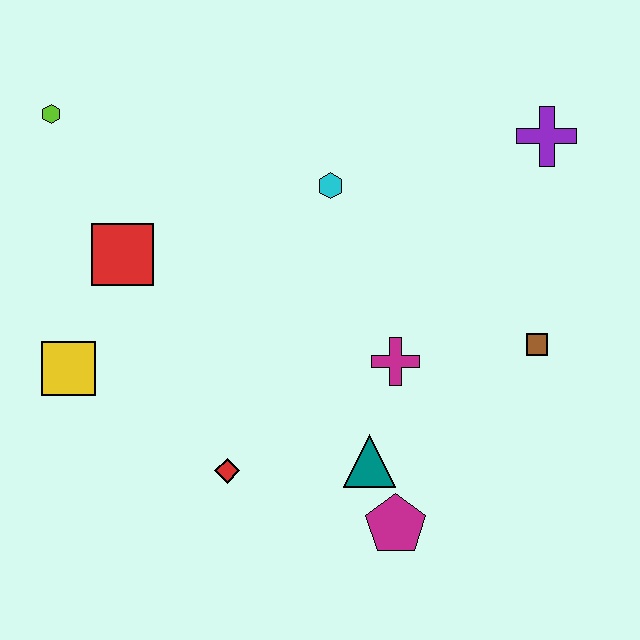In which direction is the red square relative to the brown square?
The red square is to the left of the brown square.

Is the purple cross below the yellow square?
No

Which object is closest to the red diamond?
The teal triangle is closest to the red diamond.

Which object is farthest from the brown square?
The lime hexagon is farthest from the brown square.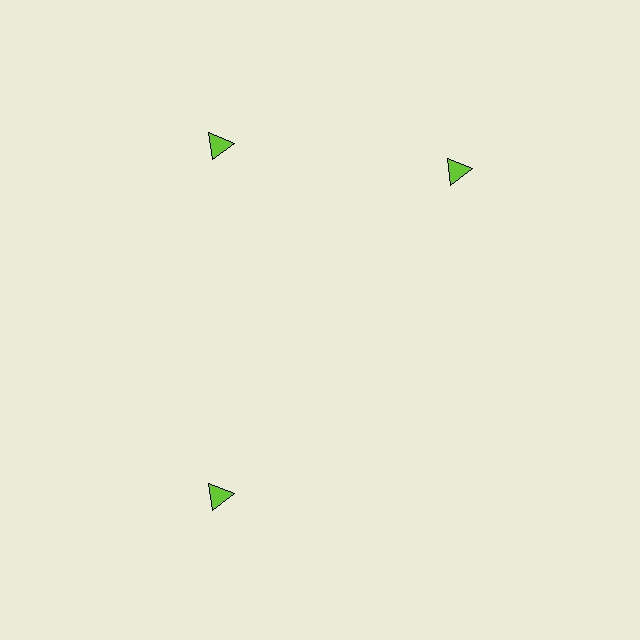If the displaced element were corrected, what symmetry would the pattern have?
It would have 3-fold rotational symmetry — the pattern would map onto itself every 120 degrees.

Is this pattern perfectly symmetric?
No. The 3 lime triangles are arranged in a ring, but one element near the 3 o'clock position is rotated out of alignment along the ring, breaking the 3-fold rotational symmetry.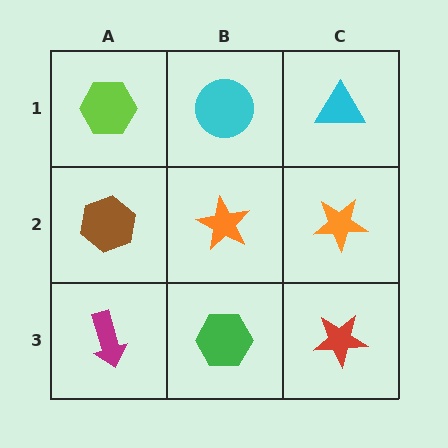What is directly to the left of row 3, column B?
A magenta arrow.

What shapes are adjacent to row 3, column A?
A brown hexagon (row 2, column A), a green hexagon (row 3, column B).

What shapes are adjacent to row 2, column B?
A cyan circle (row 1, column B), a green hexagon (row 3, column B), a brown hexagon (row 2, column A), an orange star (row 2, column C).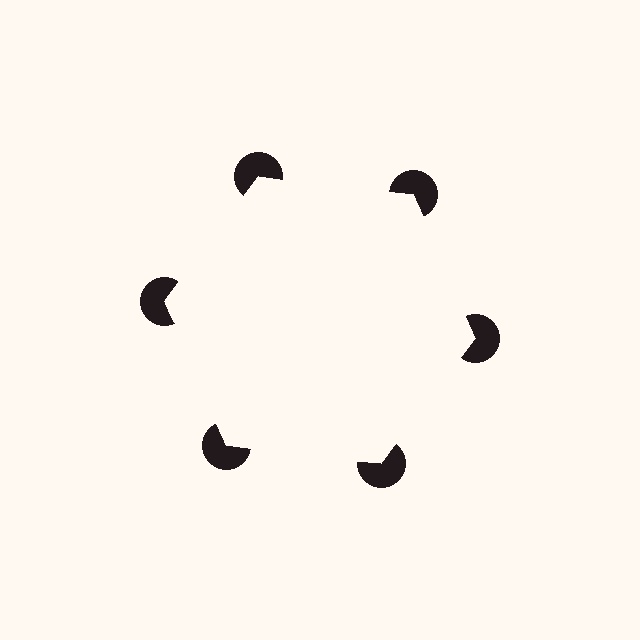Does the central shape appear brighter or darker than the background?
It typically appears slightly brighter than the background, even though no actual brightness change is drawn.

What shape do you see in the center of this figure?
An illusory hexagon — its edges are inferred from the aligned wedge cuts in the pac-man discs, not physically drawn.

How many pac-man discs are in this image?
There are 6 — one at each vertex of the illusory hexagon.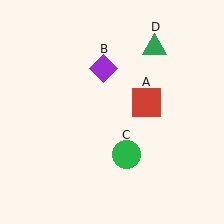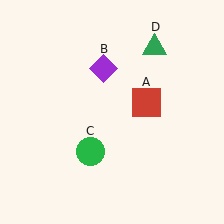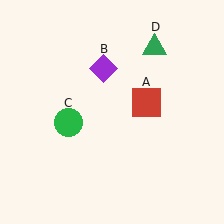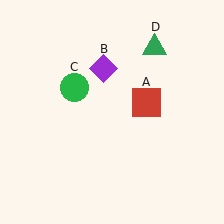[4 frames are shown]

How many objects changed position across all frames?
1 object changed position: green circle (object C).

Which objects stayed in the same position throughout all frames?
Red square (object A) and purple diamond (object B) and green triangle (object D) remained stationary.